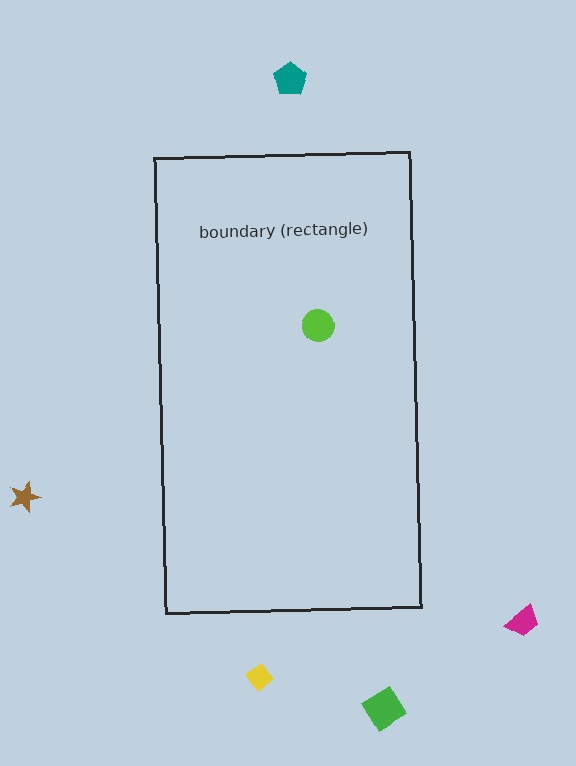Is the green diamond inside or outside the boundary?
Outside.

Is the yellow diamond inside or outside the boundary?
Outside.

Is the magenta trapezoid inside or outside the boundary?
Outside.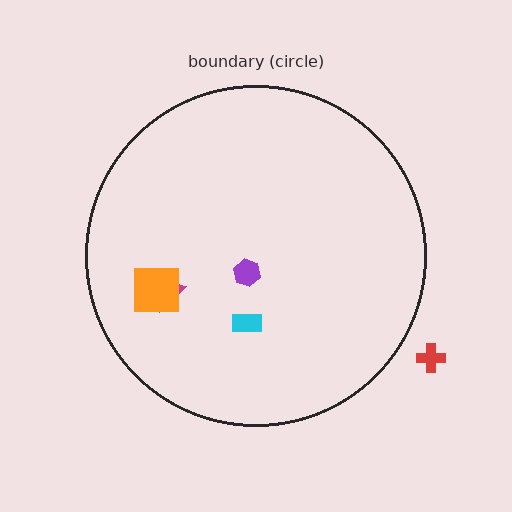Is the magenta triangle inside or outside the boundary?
Inside.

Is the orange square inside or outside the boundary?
Inside.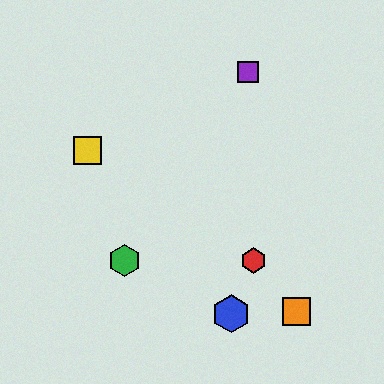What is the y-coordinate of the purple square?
The purple square is at y≈72.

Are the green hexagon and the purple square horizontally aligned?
No, the green hexagon is at y≈261 and the purple square is at y≈72.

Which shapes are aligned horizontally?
The red hexagon, the green hexagon are aligned horizontally.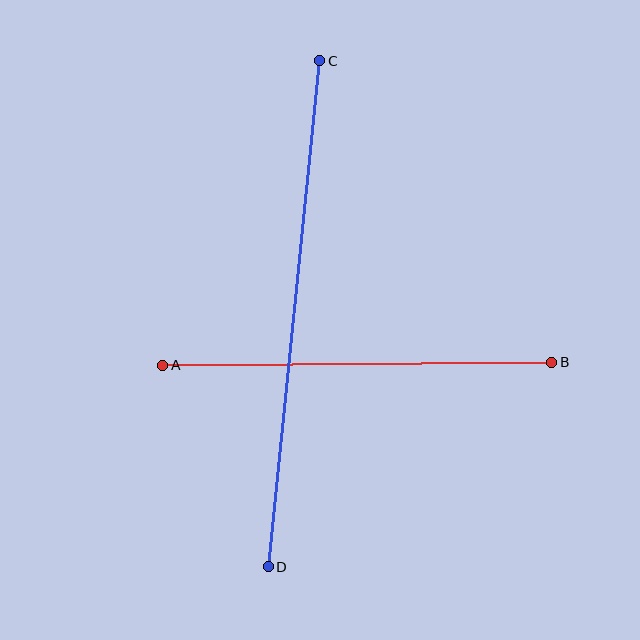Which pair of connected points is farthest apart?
Points C and D are farthest apart.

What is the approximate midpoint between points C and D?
The midpoint is at approximately (294, 314) pixels.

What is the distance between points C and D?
The distance is approximately 509 pixels.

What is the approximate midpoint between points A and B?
The midpoint is at approximately (357, 364) pixels.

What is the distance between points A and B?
The distance is approximately 389 pixels.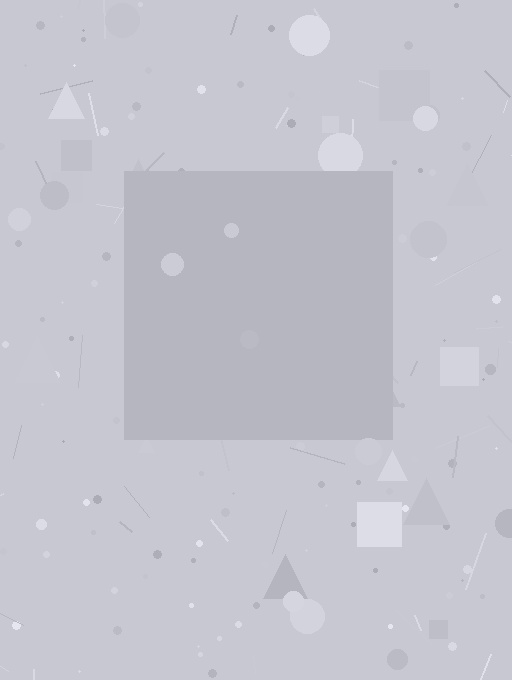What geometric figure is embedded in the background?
A square is embedded in the background.